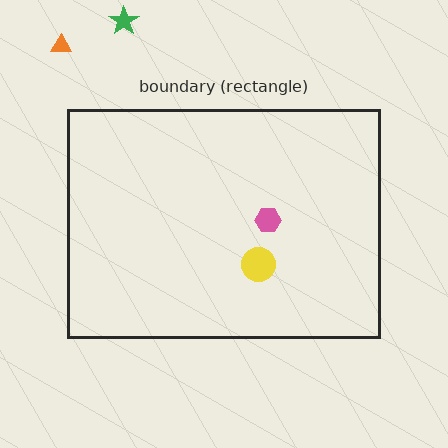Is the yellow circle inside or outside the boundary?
Inside.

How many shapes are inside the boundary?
2 inside, 2 outside.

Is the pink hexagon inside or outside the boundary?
Inside.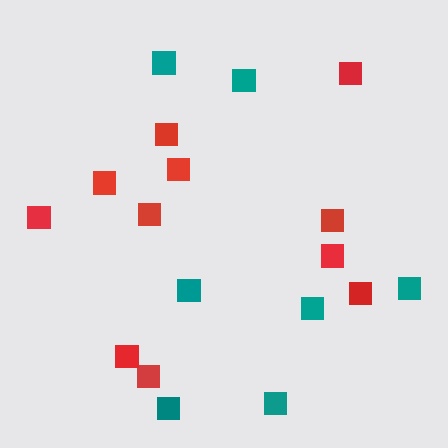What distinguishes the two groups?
There are 2 groups: one group of red squares (11) and one group of teal squares (7).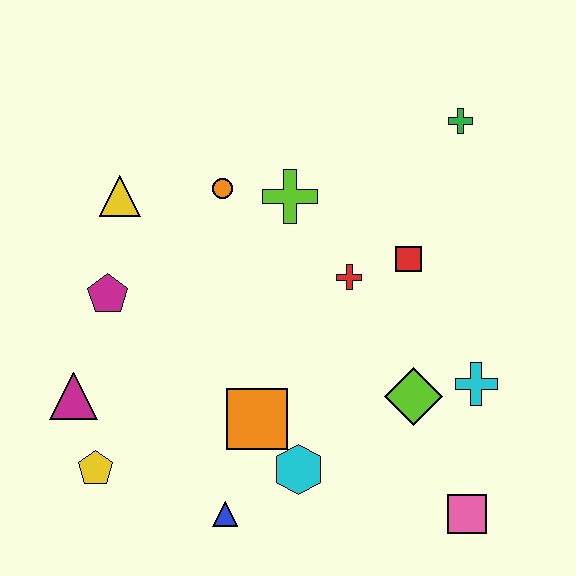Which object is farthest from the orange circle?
The pink square is farthest from the orange circle.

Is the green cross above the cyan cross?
Yes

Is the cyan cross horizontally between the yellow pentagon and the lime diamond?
No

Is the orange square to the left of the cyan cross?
Yes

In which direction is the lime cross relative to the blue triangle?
The lime cross is above the blue triangle.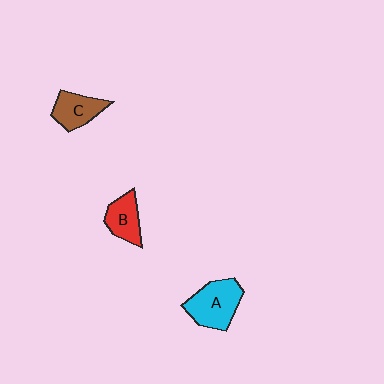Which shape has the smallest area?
Shape B (red).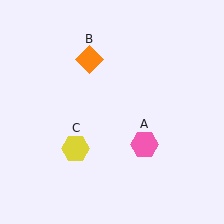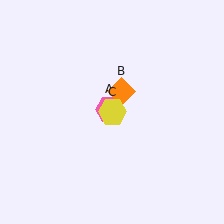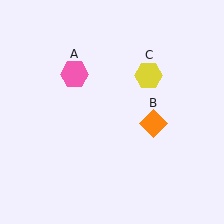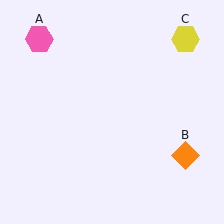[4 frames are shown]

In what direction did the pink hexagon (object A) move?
The pink hexagon (object A) moved up and to the left.